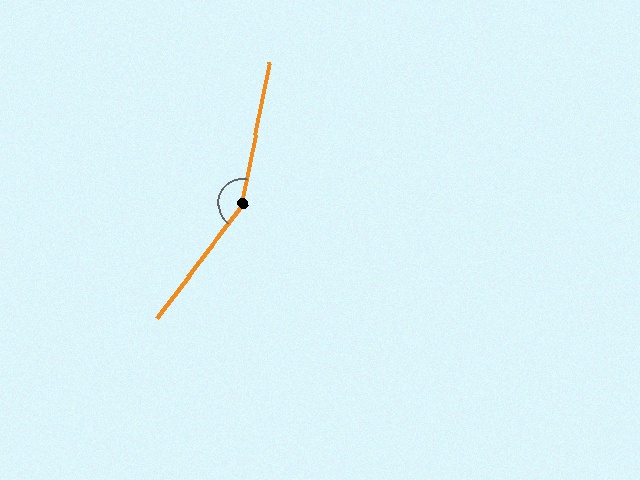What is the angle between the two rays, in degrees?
Approximately 154 degrees.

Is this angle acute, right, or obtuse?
It is obtuse.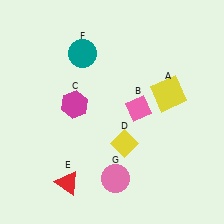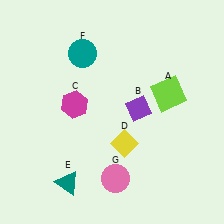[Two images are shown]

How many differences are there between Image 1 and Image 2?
There are 3 differences between the two images.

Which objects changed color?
A changed from yellow to lime. B changed from pink to purple. E changed from red to teal.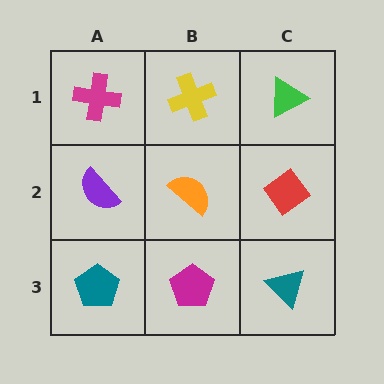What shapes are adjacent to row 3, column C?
A red diamond (row 2, column C), a magenta pentagon (row 3, column B).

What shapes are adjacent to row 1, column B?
An orange semicircle (row 2, column B), a magenta cross (row 1, column A), a green triangle (row 1, column C).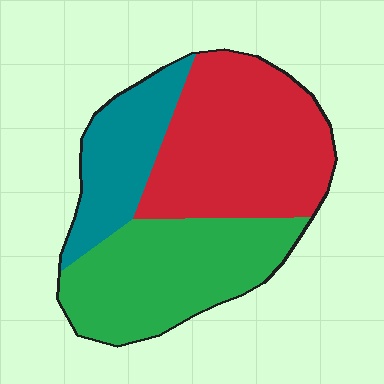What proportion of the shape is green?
Green takes up between a quarter and a half of the shape.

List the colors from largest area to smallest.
From largest to smallest: red, green, teal.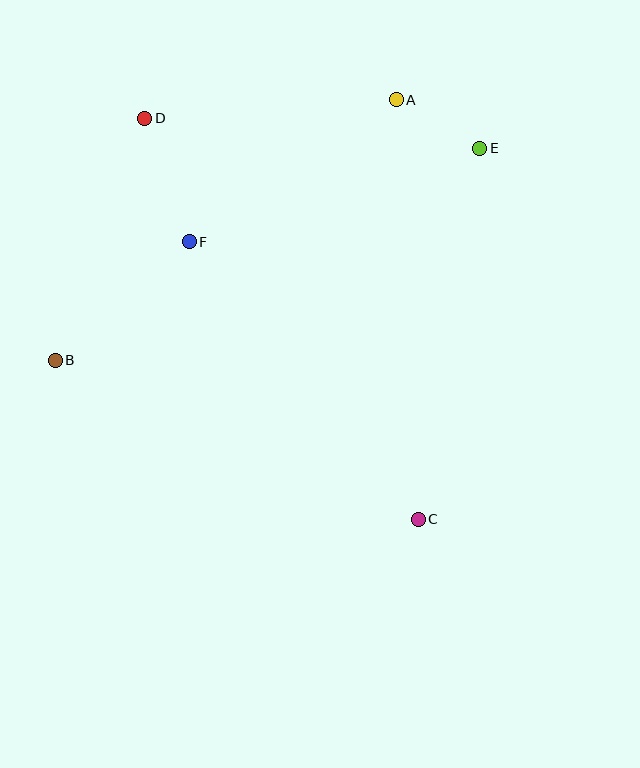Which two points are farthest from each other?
Points C and D are farthest from each other.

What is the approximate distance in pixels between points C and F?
The distance between C and F is approximately 360 pixels.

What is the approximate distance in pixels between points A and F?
The distance between A and F is approximately 251 pixels.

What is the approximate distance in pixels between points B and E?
The distance between B and E is approximately 475 pixels.